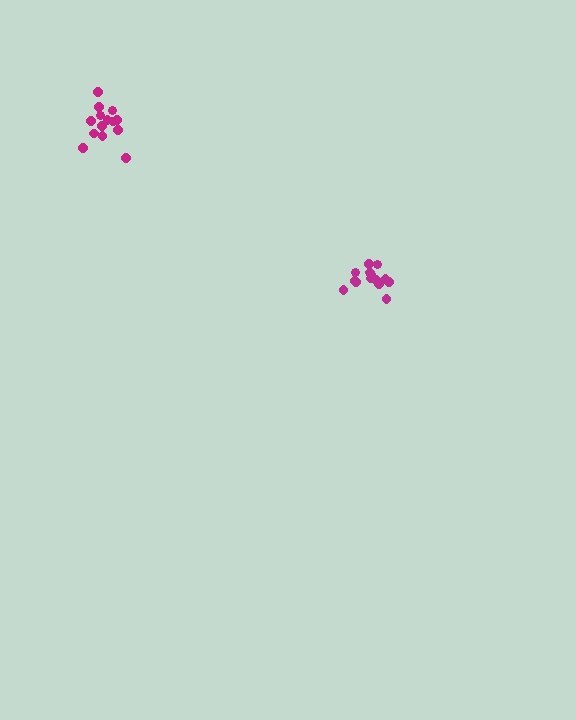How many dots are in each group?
Group 1: 14 dots, Group 2: 14 dots (28 total).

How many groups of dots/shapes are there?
There are 2 groups.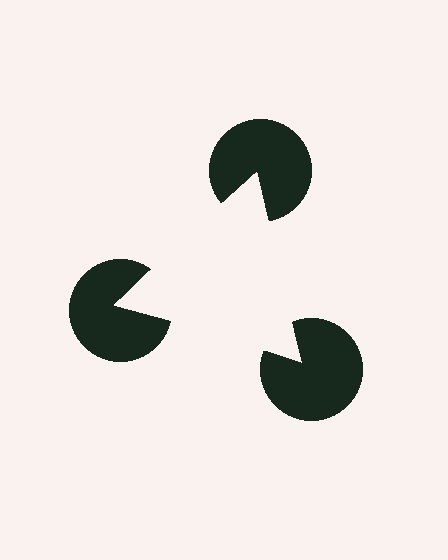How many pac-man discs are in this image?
There are 3 — one at each vertex of the illusory triangle.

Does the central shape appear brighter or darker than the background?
It typically appears slightly brighter than the background, even though no actual brightness change is drawn.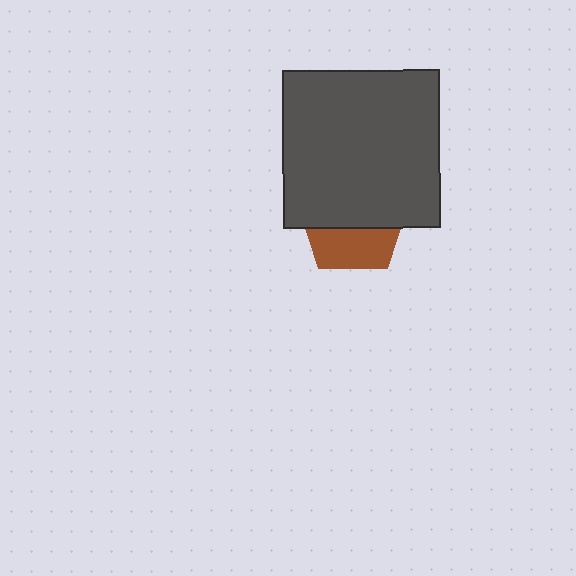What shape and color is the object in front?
The object in front is a dark gray square.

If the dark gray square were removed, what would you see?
You would see the complete brown pentagon.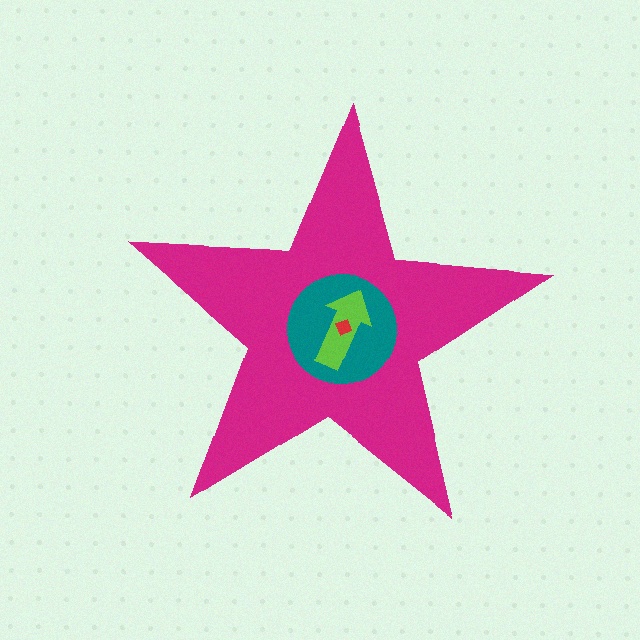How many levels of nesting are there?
4.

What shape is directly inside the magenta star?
The teal circle.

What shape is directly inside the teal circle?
The lime arrow.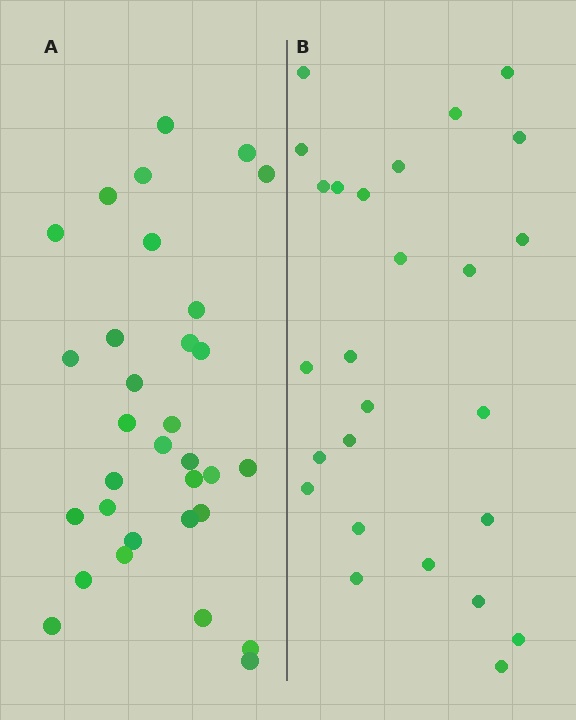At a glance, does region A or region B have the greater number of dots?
Region A (the left region) has more dots.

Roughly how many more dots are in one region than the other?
Region A has about 6 more dots than region B.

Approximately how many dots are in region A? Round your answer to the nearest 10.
About 30 dots. (The exact count is 32, which rounds to 30.)